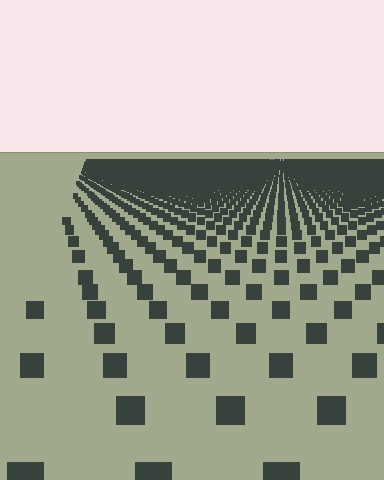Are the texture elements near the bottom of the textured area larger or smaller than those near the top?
Larger. Near the bottom, elements are closer to the viewer and appear at a bigger on-screen size.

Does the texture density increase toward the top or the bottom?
Density increases toward the top.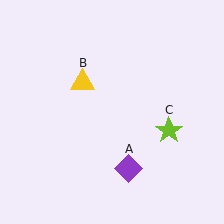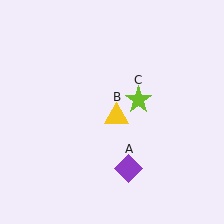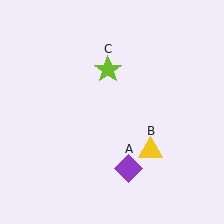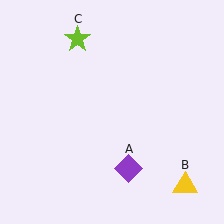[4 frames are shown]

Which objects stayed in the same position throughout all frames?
Purple diamond (object A) remained stationary.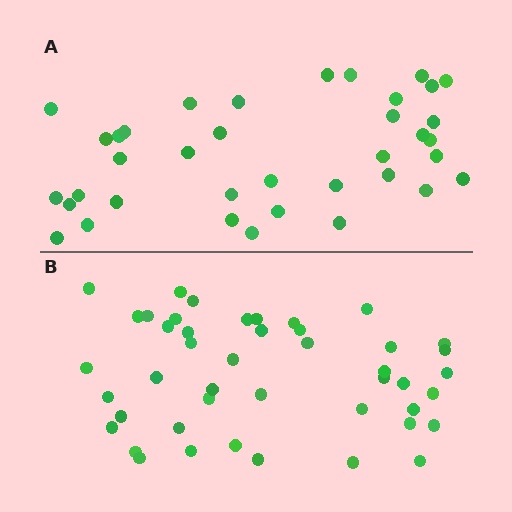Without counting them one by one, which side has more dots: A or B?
Region B (the bottom region) has more dots.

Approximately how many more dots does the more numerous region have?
Region B has roughly 8 or so more dots than region A.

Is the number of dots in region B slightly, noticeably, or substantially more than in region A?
Region B has only slightly more — the two regions are fairly close. The ratio is roughly 1.2 to 1.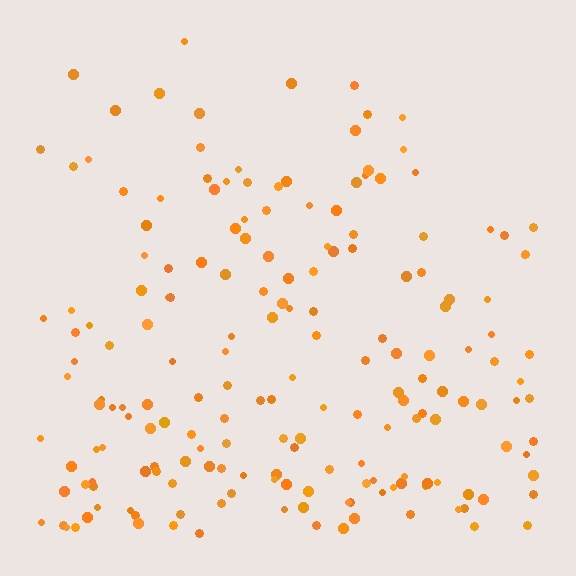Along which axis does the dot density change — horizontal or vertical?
Vertical.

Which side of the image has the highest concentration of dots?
The bottom.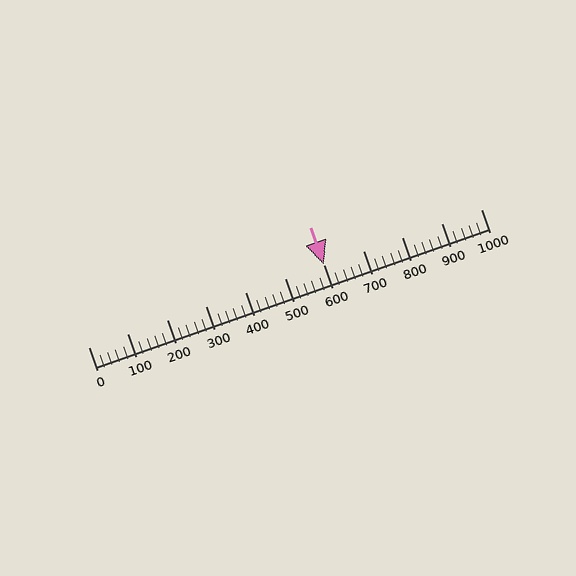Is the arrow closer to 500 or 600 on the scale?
The arrow is closer to 600.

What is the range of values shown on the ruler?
The ruler shows values from 0 to 1000.